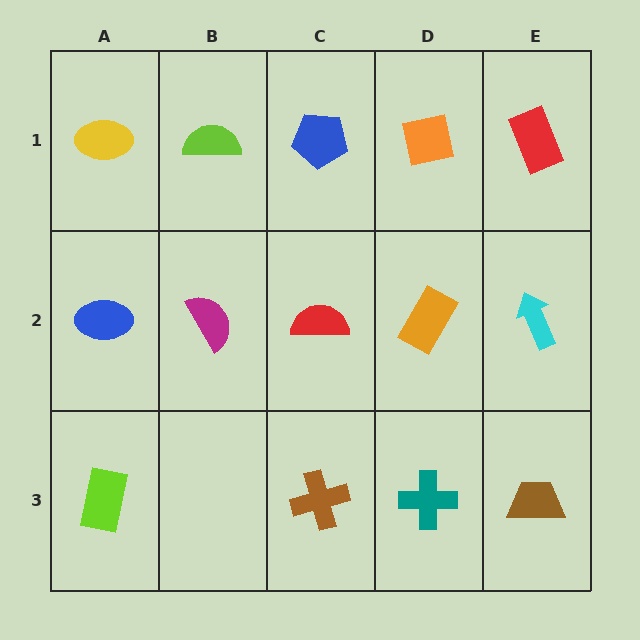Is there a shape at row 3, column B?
No, that cell is empty.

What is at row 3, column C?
A brown cross.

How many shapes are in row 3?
4 shapes.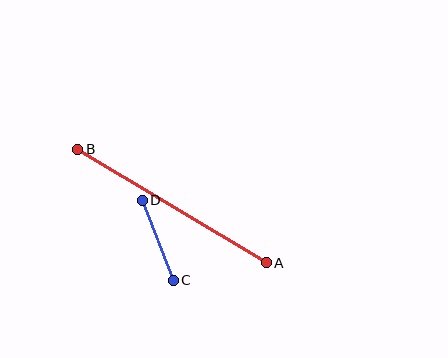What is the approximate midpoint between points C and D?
The midpoint is at approximately (158, 240) pixels.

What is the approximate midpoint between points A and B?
The midpoint is at approximately (172, 206) pixels.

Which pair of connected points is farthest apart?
Points A and B are farthest apart.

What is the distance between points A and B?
The distance is approximately 220 pixels.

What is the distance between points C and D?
The distance is approximately 86 pixels.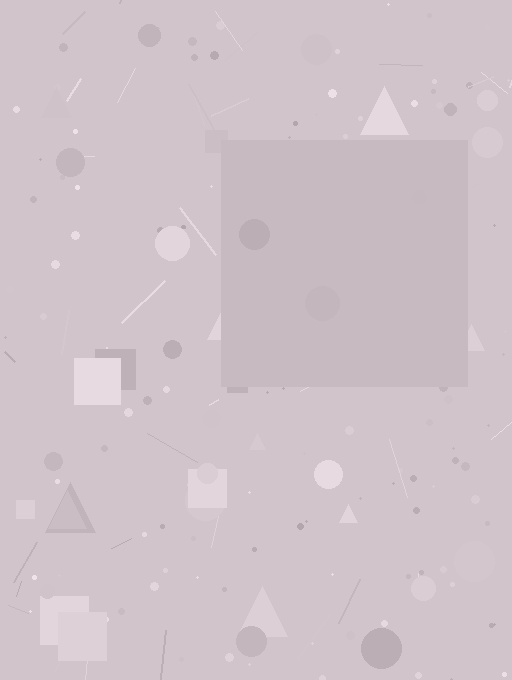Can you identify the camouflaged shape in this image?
The camouflaged shape is a square.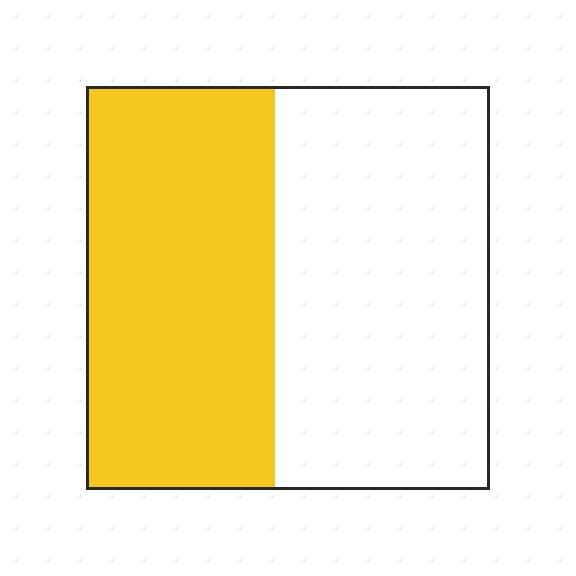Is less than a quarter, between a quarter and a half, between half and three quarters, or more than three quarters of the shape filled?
Between a quarter and a half.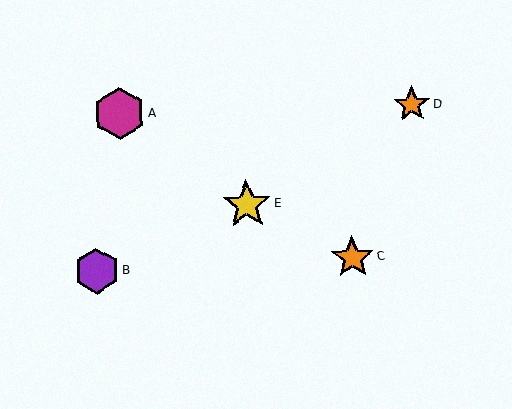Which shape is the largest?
The magenta hexagon (labeled A) is the largest.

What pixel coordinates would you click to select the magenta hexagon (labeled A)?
Click at (119, 114) to select the magenta hexagon A.